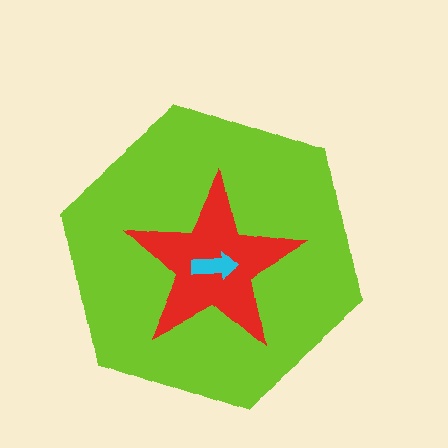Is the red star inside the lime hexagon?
Yes.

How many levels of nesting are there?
3.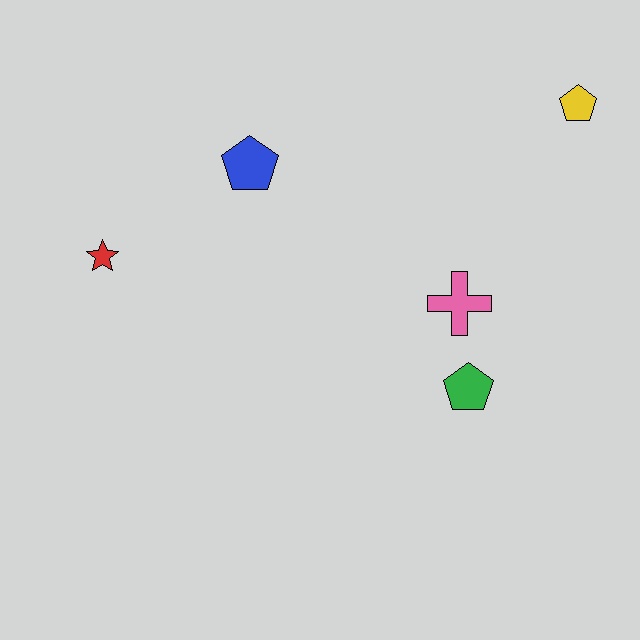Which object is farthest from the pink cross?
The red star is farthest from the pink cross.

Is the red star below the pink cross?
No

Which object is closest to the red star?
The blue pentagon is closest to the red star.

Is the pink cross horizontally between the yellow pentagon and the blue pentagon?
Yes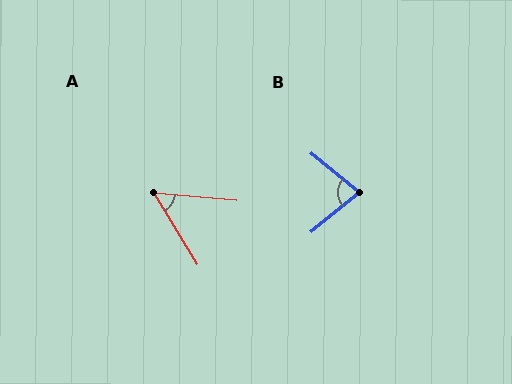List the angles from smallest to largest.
A (53°), B (78°).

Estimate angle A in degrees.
Approximately 53 degrees.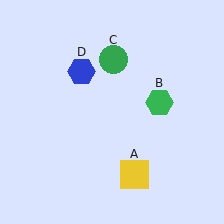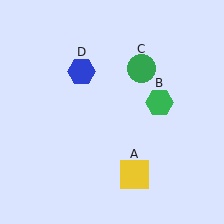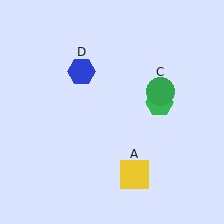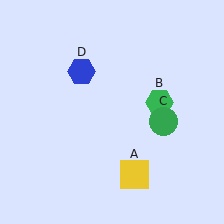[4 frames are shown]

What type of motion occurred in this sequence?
The green circle (object C) rotated clockwise around the center of the scene.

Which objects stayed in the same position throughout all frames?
Yellow square (object A) and green hexagon (object B) and blue hexagon (object D) remained stationary.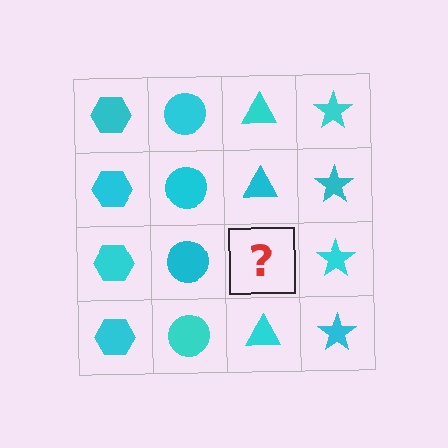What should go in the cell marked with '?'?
The missing cell should contain a cyan triangle.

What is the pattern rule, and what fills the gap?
The rule is that each column has a consistent shape. The gap should be filled with a cyan triangle.